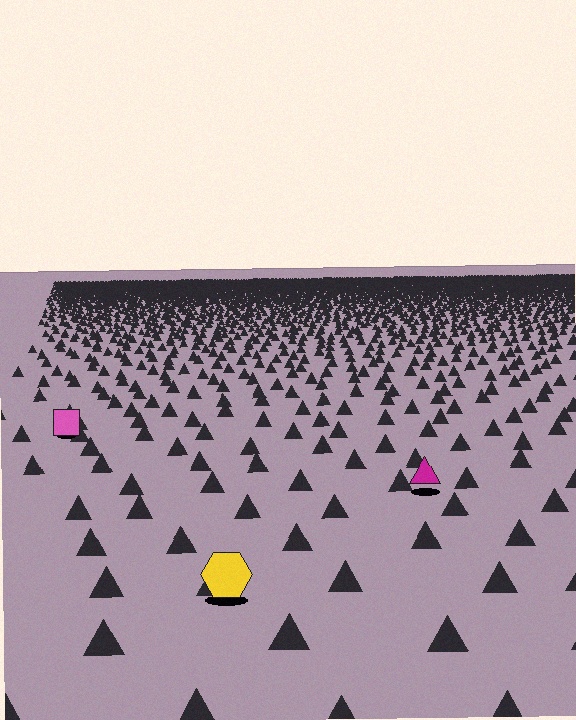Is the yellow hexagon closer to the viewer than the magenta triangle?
Yes. The yellow hexagon is closer — you can tell from the texture gradient: the ground texture is coarser near it.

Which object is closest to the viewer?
The yellow hexagon is closest. The texture marks near it are larger and more spread out.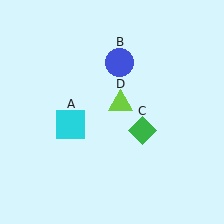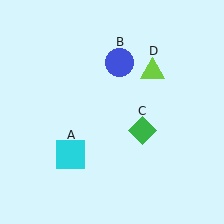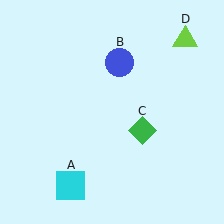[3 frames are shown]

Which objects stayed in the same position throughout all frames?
Blue circle (object B) and green diamond (object C) remained stationary.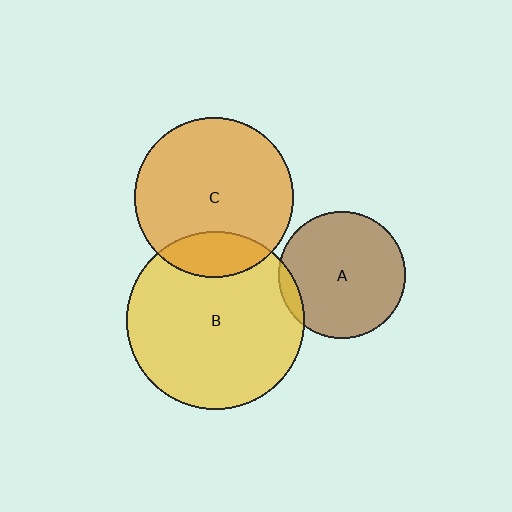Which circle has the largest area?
Circle B (yellow).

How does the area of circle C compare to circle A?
Approximately 1.6 times.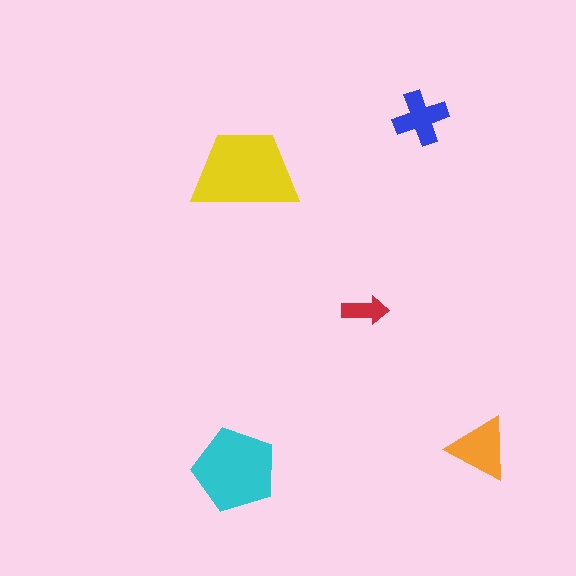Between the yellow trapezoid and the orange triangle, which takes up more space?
The yellow trapezoid.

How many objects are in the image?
There are 5 objects in the image.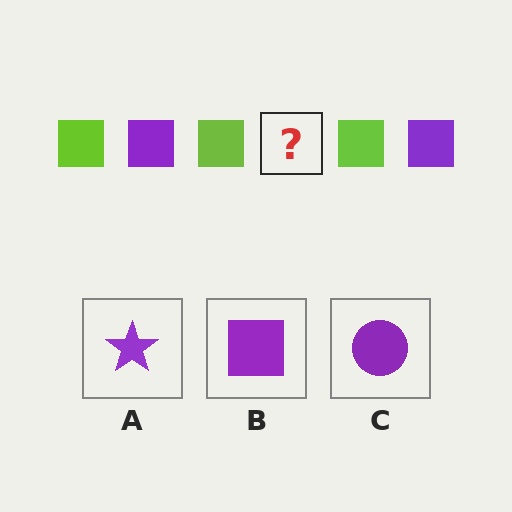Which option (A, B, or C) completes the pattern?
B.